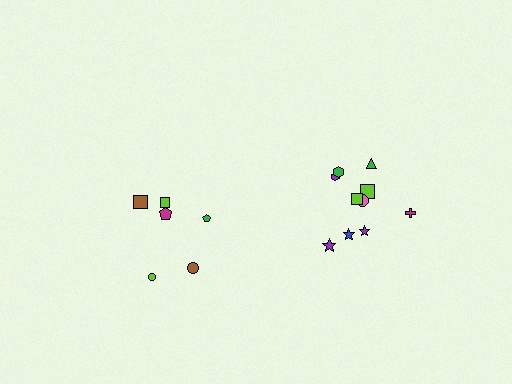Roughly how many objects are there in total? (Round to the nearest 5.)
Roughly 15 objects in total.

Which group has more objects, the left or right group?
The right group.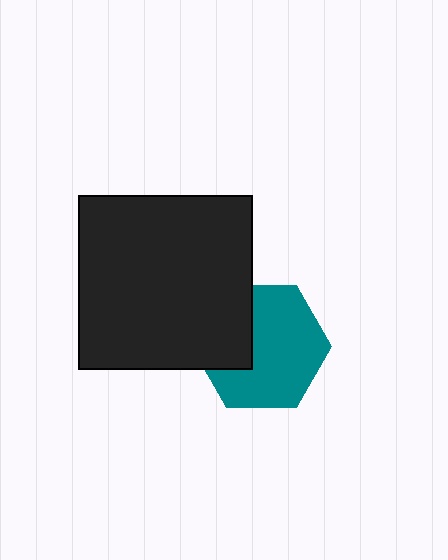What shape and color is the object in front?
The object in front is a black square.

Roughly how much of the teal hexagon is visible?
Most of it is visible (roughly 69%).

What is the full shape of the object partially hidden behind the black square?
The partially hidden object is a teal hexagon.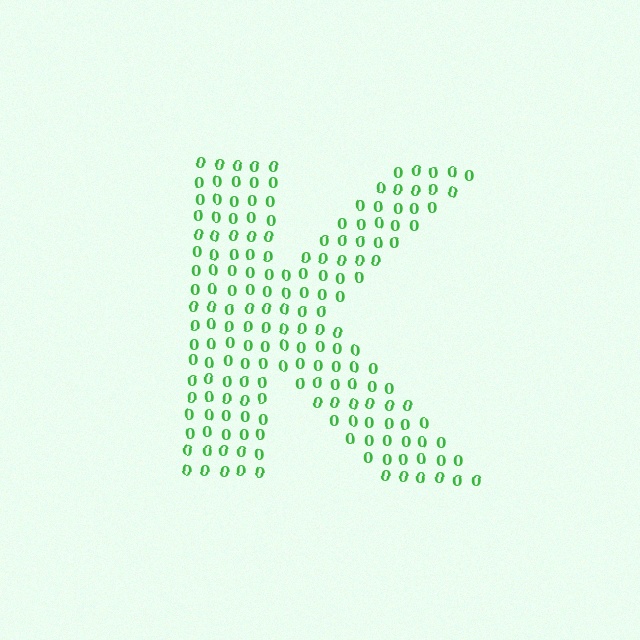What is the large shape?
The large shape is the letter K.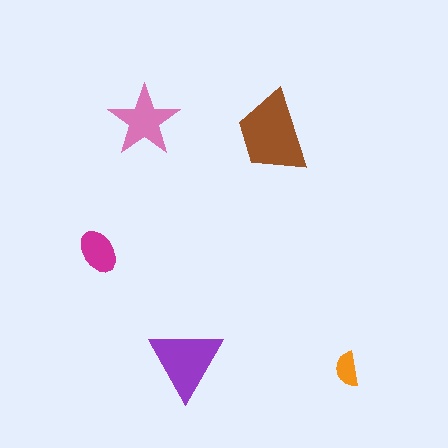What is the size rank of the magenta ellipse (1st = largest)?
4th.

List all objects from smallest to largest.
The orange semicircle, the magenta ellipse, the pink star, the purple triangle, the brown trapezoid.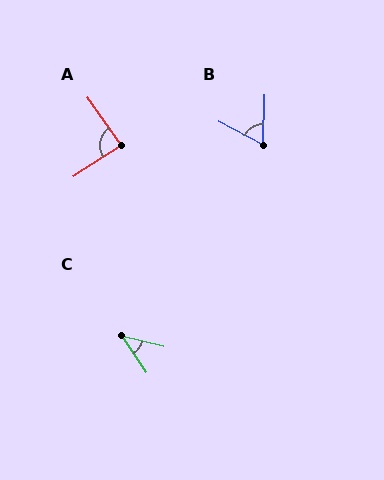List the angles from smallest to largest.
C (42°), B (64°), A (88°).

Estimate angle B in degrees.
Approximately 64 degrees.